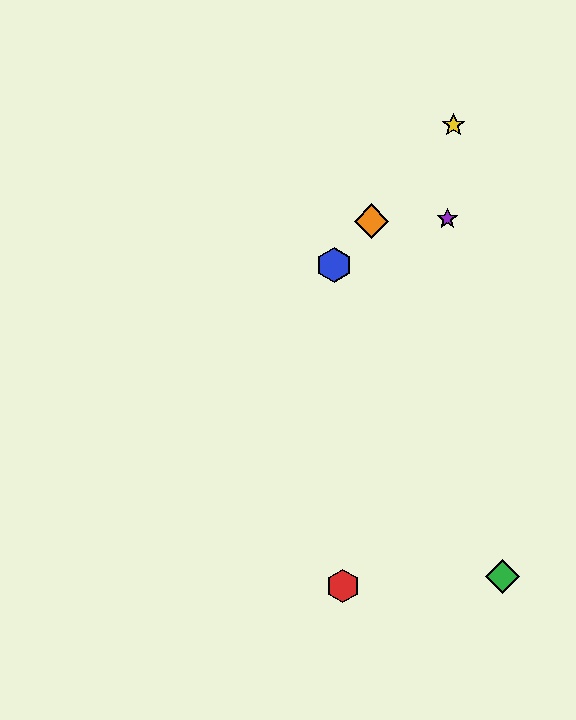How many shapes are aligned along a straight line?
3 shapes (the blue hexagon, the yellow star, the orange diamond) are aligned along a straight line.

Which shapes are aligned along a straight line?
The blue hexagon, the yellow star, the orange diamond are aligned along a straight line.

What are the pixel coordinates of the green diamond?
The green diamond is at (503, 577).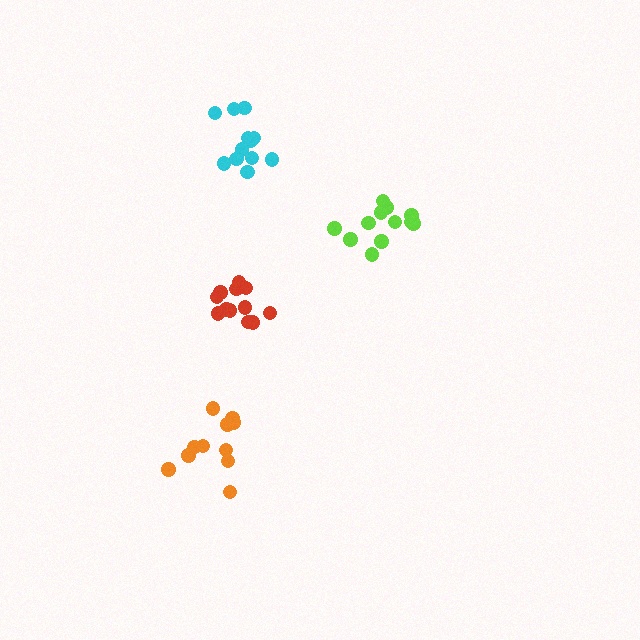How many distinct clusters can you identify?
There are 4 distinct clusters.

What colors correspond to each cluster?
The clusters are colored: cyan, red, lime, orange.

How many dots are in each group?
Group 1: 12 dots, Group 2: 12 dots, Group 3: 12 dots, Group 4: 11 dots (47 total).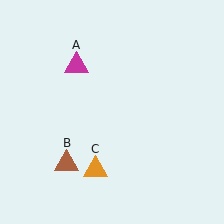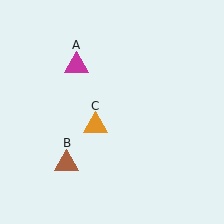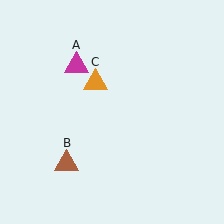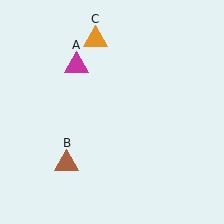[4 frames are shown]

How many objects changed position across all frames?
1 object changed position: orange triangle (object C).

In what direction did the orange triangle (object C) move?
The orange triangle (object C) moved up.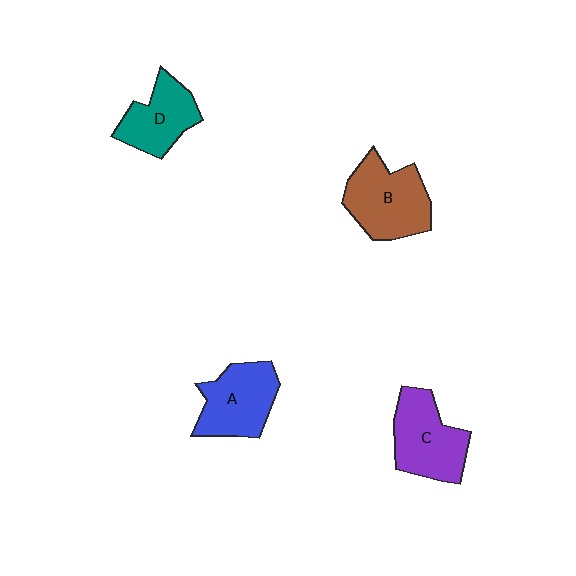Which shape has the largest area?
Shape B (brown).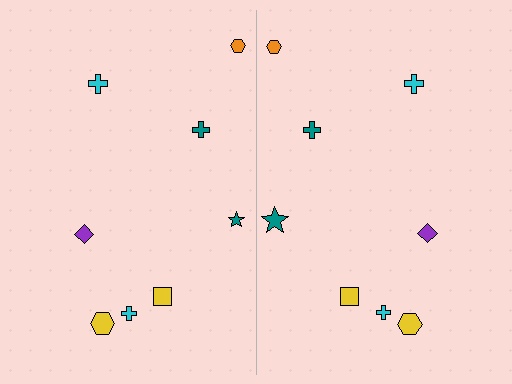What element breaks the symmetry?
The teal star on the right side has a different size than its mirror counterpart.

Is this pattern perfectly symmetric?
No, the pattern is not perfectly symmetric. The teal star on the right side has a different size than its mirror counterpart.